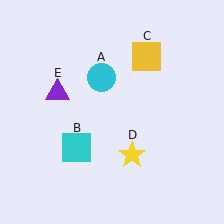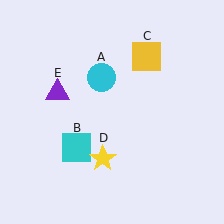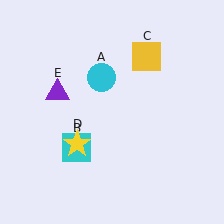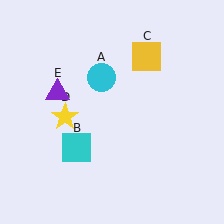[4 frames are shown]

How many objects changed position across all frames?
1 object changed position: yellow star (object D).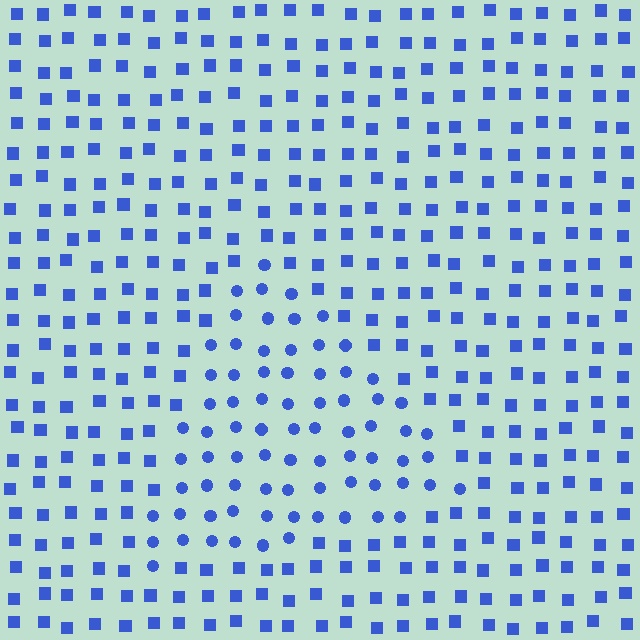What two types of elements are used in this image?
The image uses circles inside the triangle region and squares outside it.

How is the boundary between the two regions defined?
The boundary is defined by a change in element shape: circles inside vs. squares outside. All elements share the same color and spacing.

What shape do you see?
I see a triangle.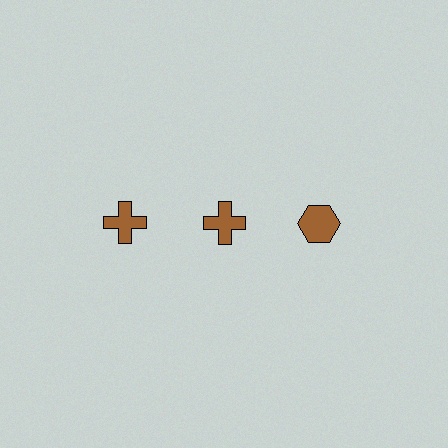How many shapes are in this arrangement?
There are 3 shapes arranged in a grid pattern.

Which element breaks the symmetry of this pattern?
The brown hexagon in the top row, center column breaks the symmetry. All other shapes are brown crosses.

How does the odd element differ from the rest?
It has a different shape: hexagon instead of cross.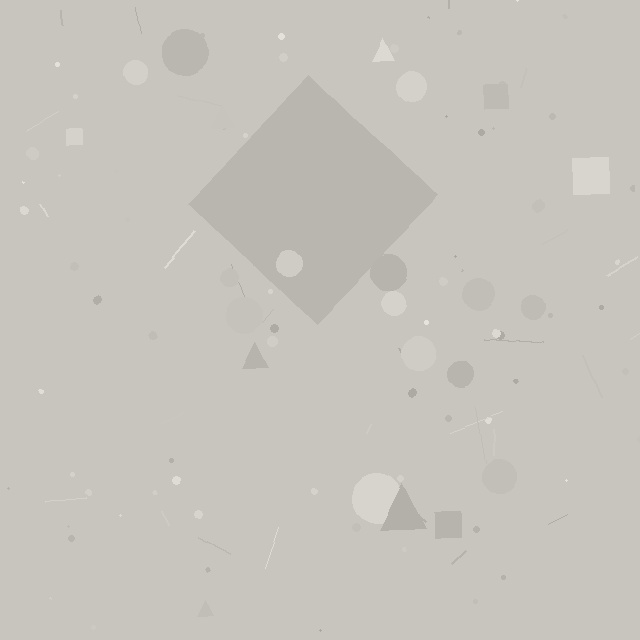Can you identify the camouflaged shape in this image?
The camouflaged shape is a diamond.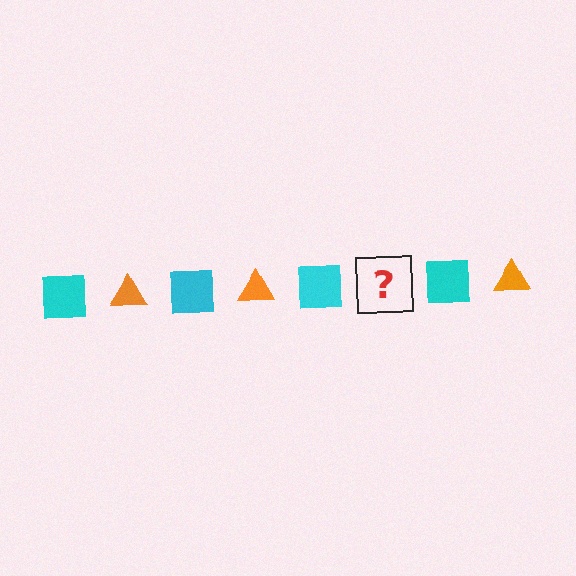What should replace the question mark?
The question mark should be replaced with an orange triangle.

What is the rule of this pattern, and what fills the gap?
The rule is that the pattern alternates between cyan square and orange triangle. The gap should be filled with an orange triangle.